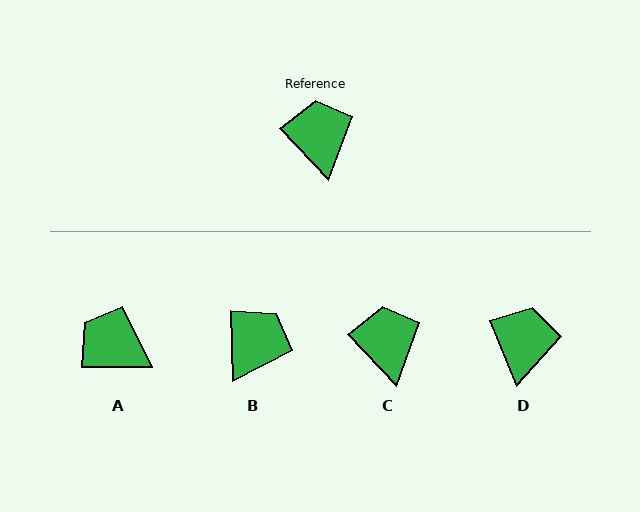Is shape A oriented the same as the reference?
No, it is off by about 46 degrees.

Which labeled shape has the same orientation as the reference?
C.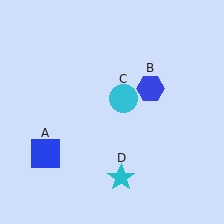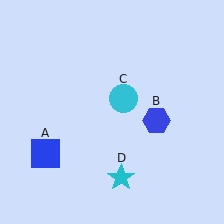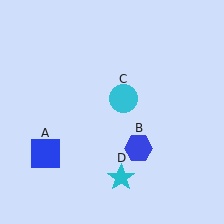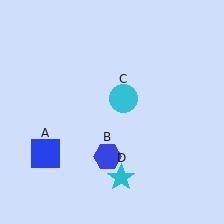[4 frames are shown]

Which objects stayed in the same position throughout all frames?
Blue square (object A) and cyan circle (object C) and cyan star (object D) remained stationary.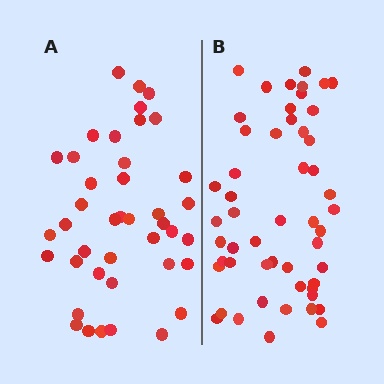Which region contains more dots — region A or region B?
Region B (the right region) has more dots.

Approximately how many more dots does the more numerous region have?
Region B has roughly 12 or so more dots than region A.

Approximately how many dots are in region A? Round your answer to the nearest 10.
About 40 dots. (The exact count is 41, which rounds to 40.)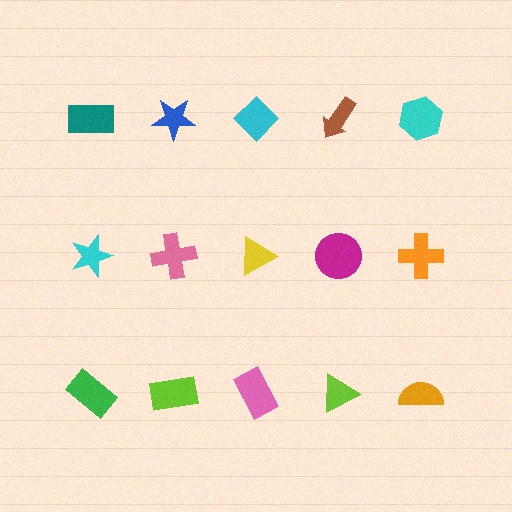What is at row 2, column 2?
A pink cross.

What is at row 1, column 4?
A brown arrow.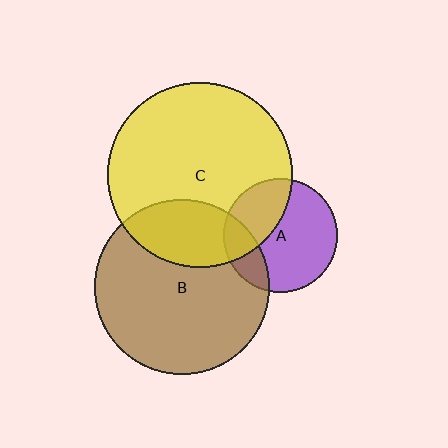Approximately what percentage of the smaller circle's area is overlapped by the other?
Approximately 25%.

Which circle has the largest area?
Circle C (yellow).